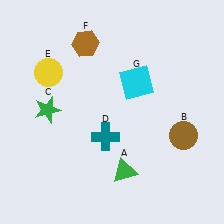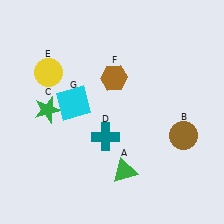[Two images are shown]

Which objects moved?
The objects that moved are: the brown hexagon (F), the cyan square (G).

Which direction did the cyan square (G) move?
The cyan square (G) moved left.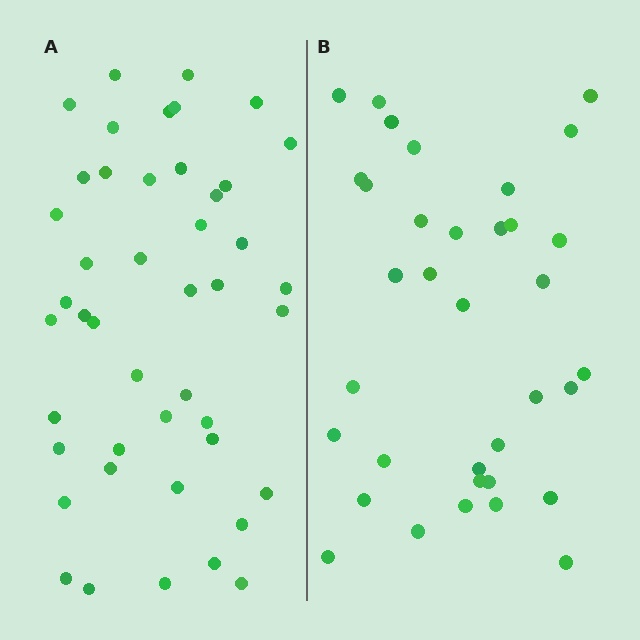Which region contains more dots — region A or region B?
Region A (the left region) has more dots.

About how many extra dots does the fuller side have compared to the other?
Region A has roughly 10 or so more dots than region B.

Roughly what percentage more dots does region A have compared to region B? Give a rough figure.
About 30% more.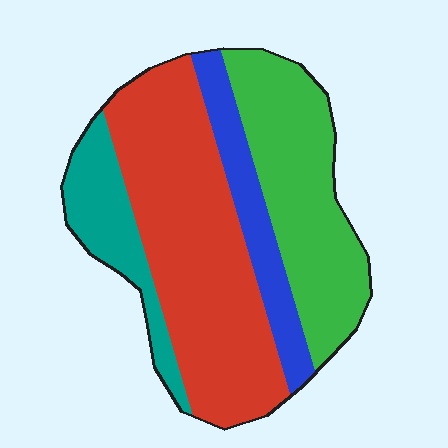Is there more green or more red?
Red.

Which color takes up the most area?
Red, at roughly 45%.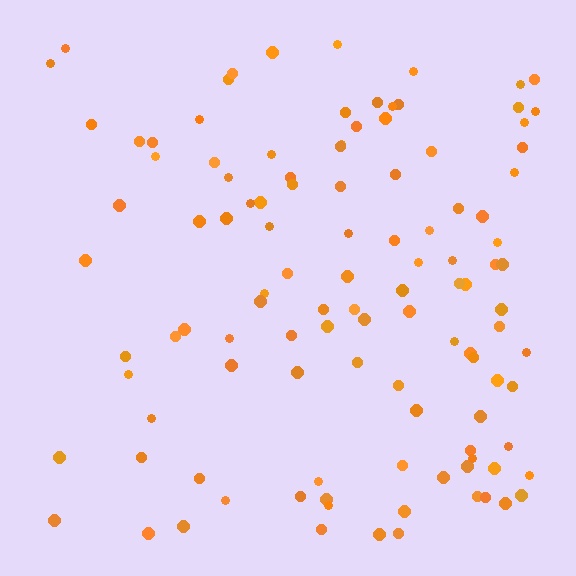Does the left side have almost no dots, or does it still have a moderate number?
Still a moderate number, just noticeably fewer than the right.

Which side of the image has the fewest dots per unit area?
The left.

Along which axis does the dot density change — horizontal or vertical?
Horizontal.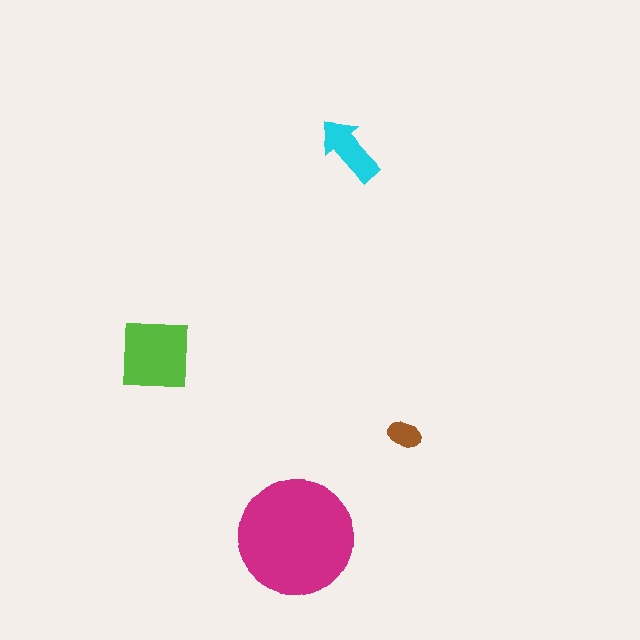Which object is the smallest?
The brown ellipse.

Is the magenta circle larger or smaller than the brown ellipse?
Larger.